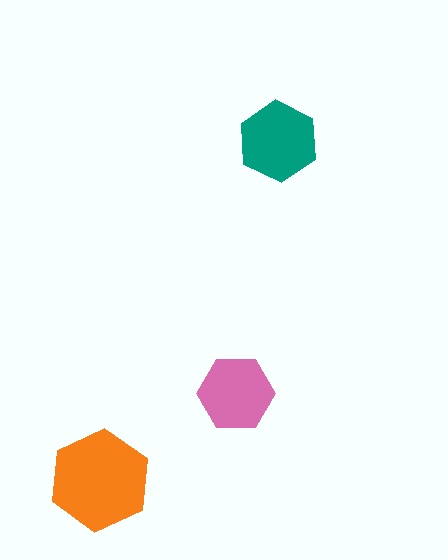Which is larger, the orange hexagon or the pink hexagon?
The orange one.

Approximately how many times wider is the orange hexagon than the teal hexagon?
About 1.5 times wider.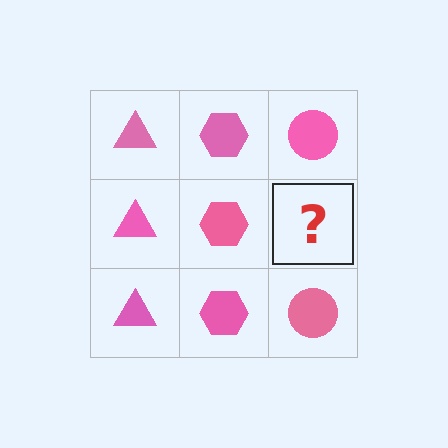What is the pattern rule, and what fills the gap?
The rule is that each column has a consistent shape. The gap should be filled with a pink circle.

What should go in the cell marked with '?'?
The missing cell should contain a pink circle.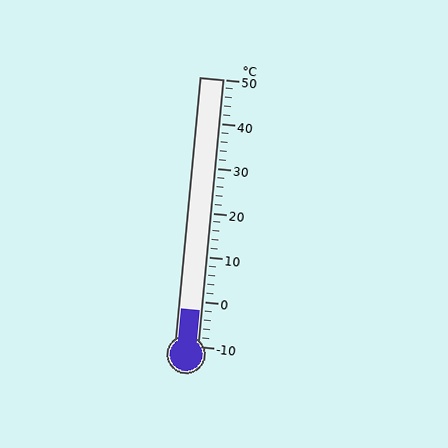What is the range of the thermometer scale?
The thermometer scale ranges from -10°C to 50°C.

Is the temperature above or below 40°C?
The temperature is below 40°C.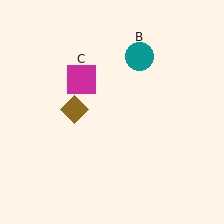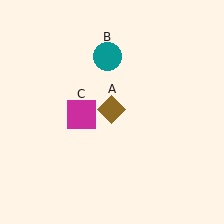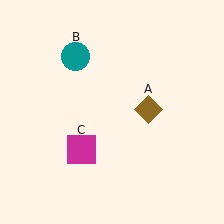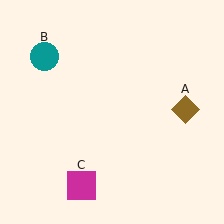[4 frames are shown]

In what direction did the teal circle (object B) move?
The teal circle (object B) moved left.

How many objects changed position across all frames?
3 objects changed position: brown diamond (object A), teal circle (object B), magenta square (object C).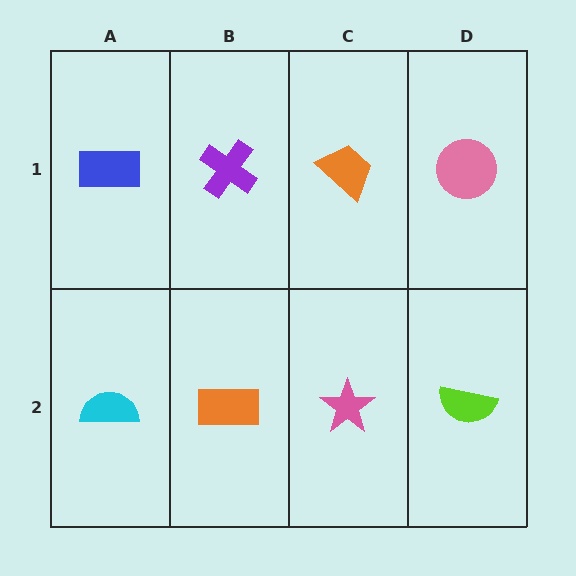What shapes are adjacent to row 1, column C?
A pink star (row 2, column C), a purple cross (row 1, column B), a pink circle (row 1, column D).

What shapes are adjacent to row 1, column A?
A cyan semicircle (row 2, column A), a purple cross (row 1, column B).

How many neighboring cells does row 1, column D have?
2.